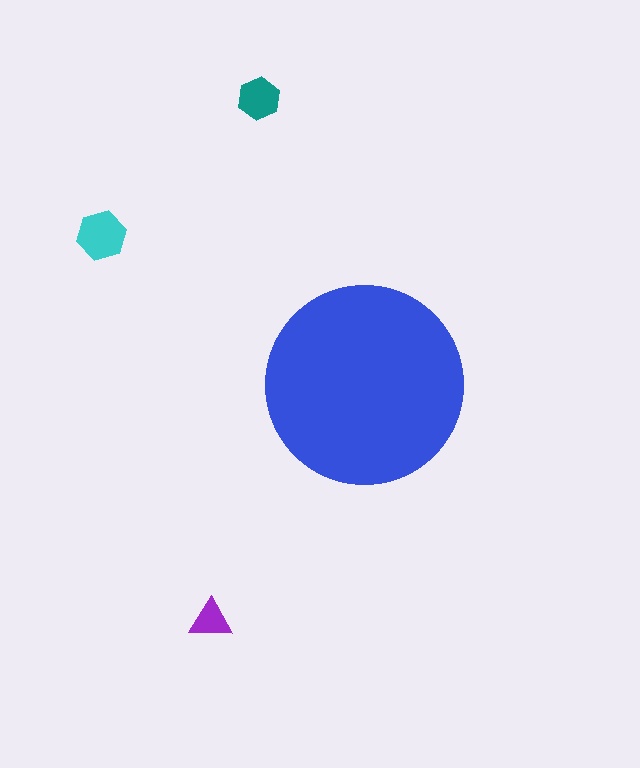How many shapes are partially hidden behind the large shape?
0 shapes are partially hidden.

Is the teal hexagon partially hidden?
No, the teal hexagon is fully visible.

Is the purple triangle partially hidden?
No, the purple triangle is fully visible.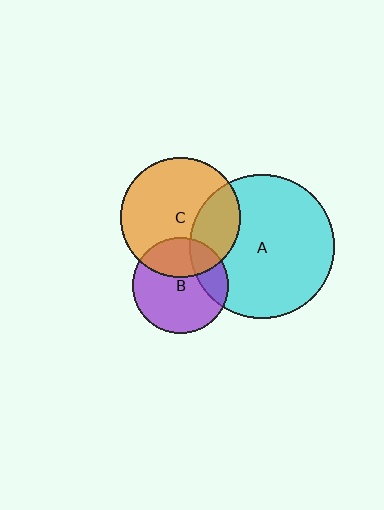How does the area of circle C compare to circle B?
Approximately 1.6 times.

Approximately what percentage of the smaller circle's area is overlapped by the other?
Approximately 30%.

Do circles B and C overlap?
Yes.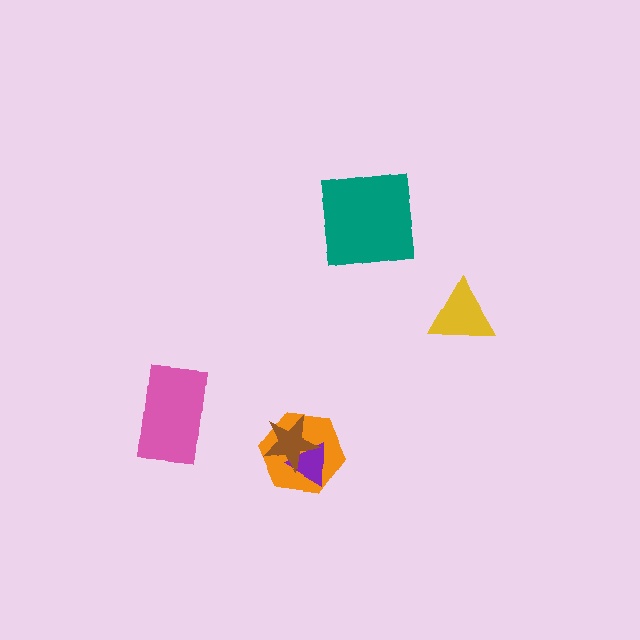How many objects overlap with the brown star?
2 objects overlap with the brown star.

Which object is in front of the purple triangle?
The brown star is in front of the purple triangle.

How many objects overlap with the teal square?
0 objects overlap with the teal square.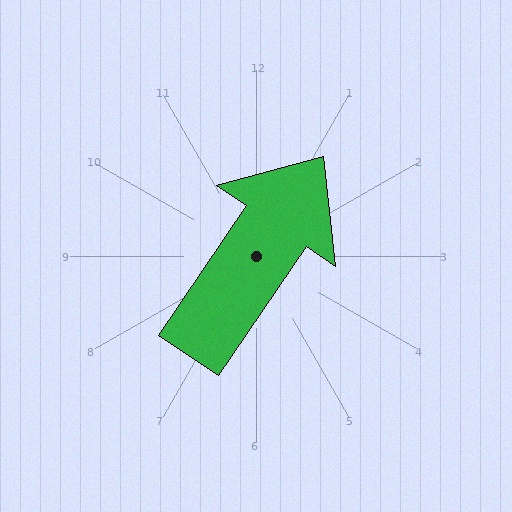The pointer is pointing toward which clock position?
Roughly 1 o'clock.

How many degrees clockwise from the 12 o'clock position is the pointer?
Approximately 34 degrees.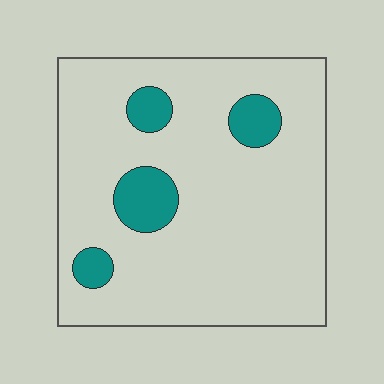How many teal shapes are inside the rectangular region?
4.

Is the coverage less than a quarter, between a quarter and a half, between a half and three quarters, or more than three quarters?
Less than a quarter.